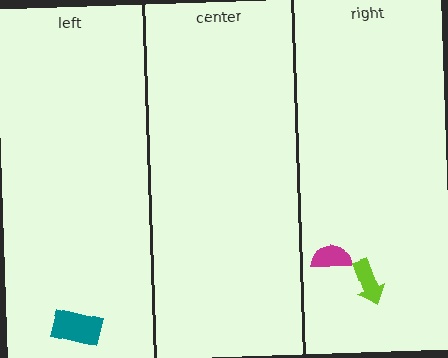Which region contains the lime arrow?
The right region.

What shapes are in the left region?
The teal rectangle.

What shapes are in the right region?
The magenta semicircle, the lime arrow.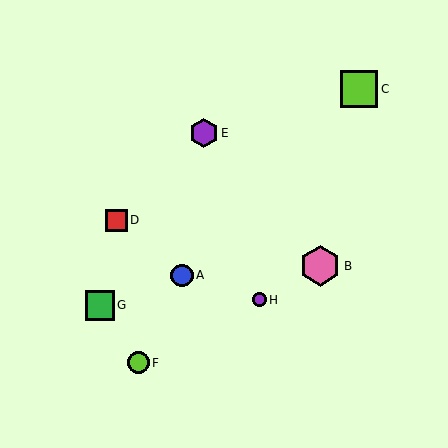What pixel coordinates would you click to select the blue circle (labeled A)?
Click at (182, 275) to select the blue circle A.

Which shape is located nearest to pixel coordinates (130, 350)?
The lime circle (labeled F) at (139, 363) is nearest to that location.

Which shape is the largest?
The pink hexagon (labeled B) is the largest.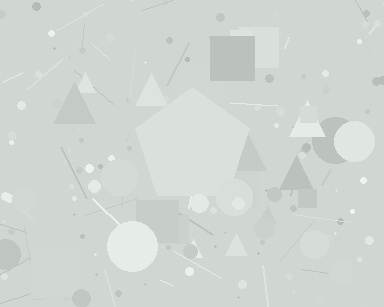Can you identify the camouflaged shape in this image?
The camouflaged shape is a pentagon.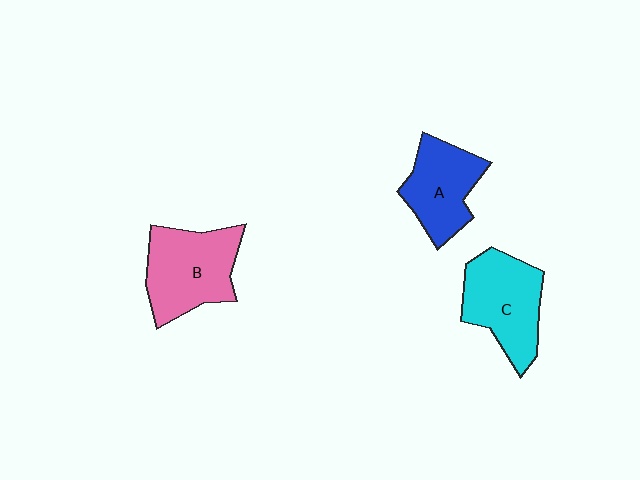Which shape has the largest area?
Shape B (pink).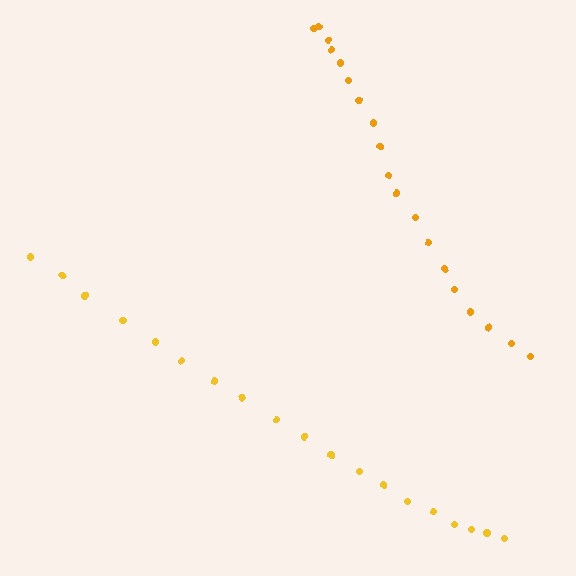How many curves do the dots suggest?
There are 2 distinct paths.